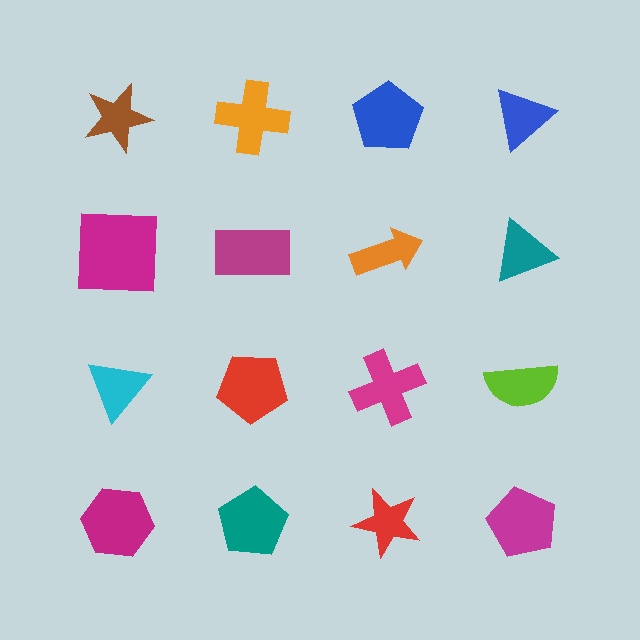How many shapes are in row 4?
4 shapes.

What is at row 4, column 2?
A teal pentagon.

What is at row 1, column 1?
A brown star.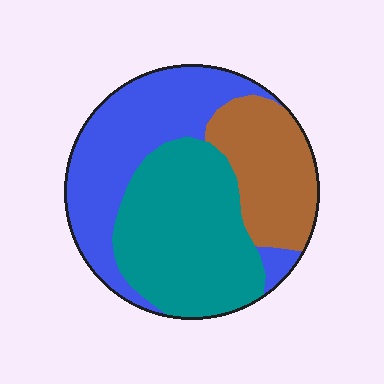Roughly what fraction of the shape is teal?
Teal covers around 40% of the shape.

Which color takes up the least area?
Brown, at roughly 25%.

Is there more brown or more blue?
Blue.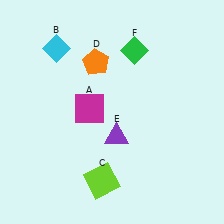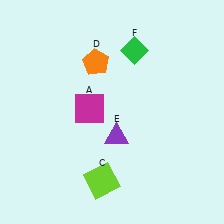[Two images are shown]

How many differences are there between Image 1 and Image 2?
There is 1 difference between the two images.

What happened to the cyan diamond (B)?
The cyan diamond (B) was removed in Image 2. It was in the top-left area of Image 1.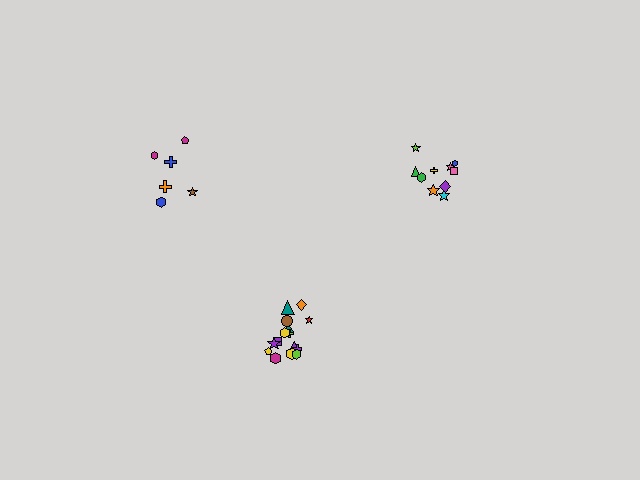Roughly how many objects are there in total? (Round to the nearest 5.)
Roughly 30 objects in total.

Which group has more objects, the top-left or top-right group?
The top-right group.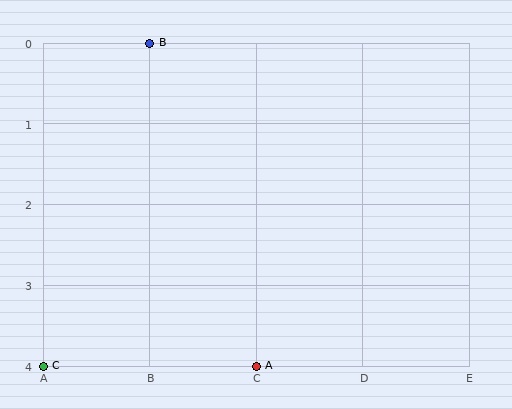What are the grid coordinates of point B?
Point B is at grid coordinates (B, 0).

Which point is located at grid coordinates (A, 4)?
Point C is at (A, 4).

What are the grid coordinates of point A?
Point A is at grid coordinates (C, 4).